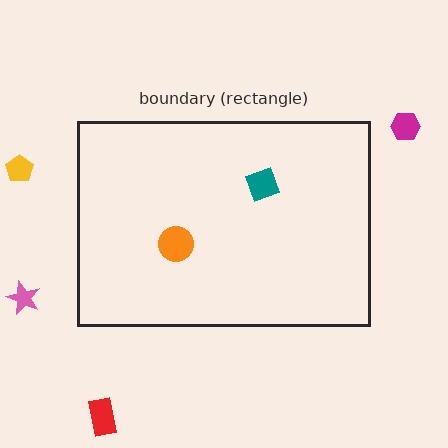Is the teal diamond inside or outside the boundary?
Inside.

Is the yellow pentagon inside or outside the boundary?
Outside.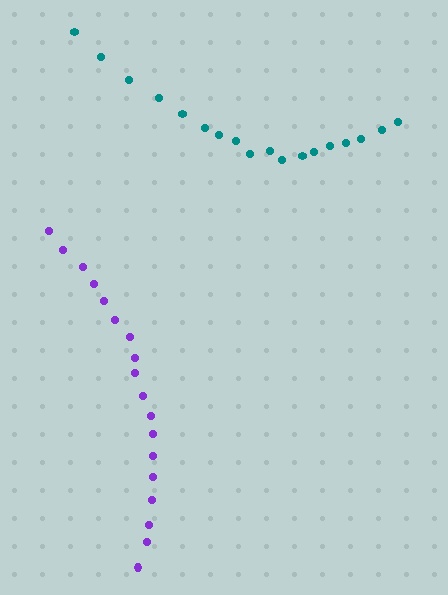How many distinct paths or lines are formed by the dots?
There are 2 distinct paths.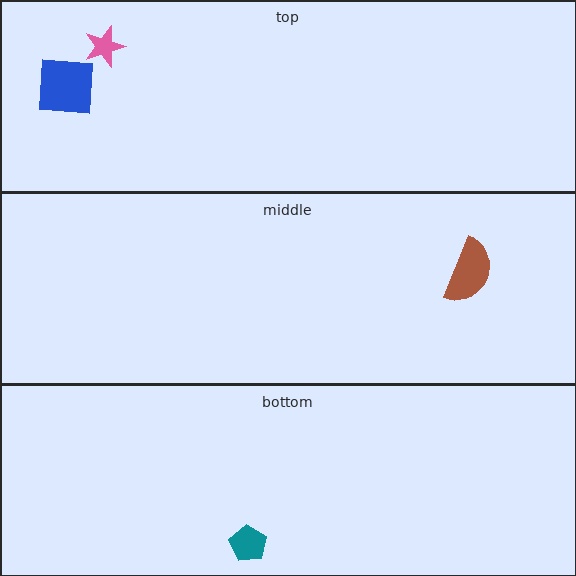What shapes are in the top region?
The blue square, the pink star.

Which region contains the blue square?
The top region.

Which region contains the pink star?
The top region.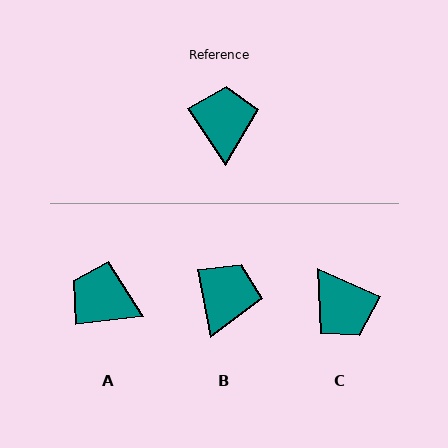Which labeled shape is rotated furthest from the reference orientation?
C, about 148 degrees away.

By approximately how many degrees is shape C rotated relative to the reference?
Approximately 148 degrees clockwise.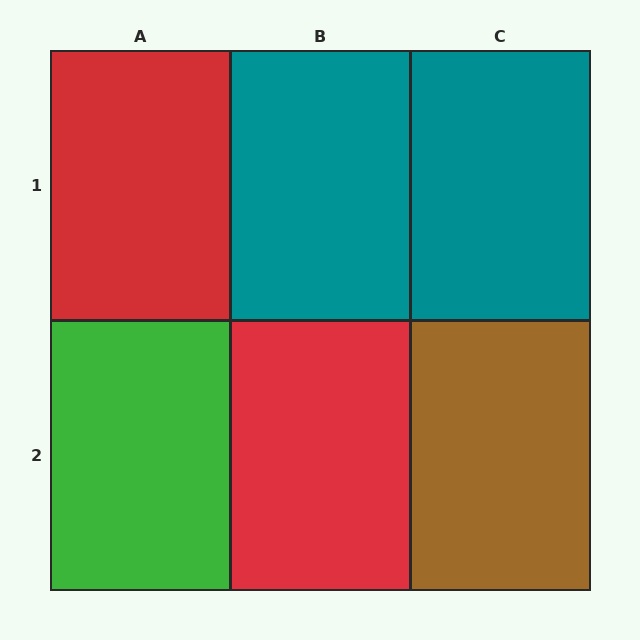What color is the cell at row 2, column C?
Brown.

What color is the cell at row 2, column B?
Red.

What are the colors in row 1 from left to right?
Red, teal, teal.